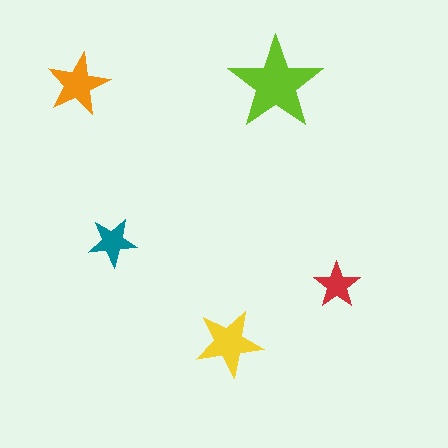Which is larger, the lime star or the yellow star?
The lime one.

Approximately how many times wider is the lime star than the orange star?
About 1.5 times wider.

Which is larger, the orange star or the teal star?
The orange one.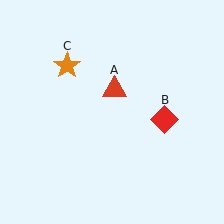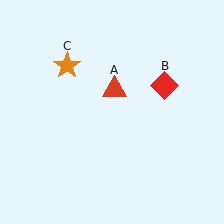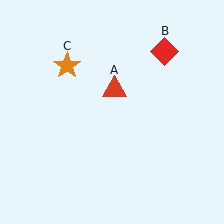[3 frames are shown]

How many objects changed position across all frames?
1 object changed position: red diamond (object B).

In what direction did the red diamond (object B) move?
The red diamond (object B) moved up.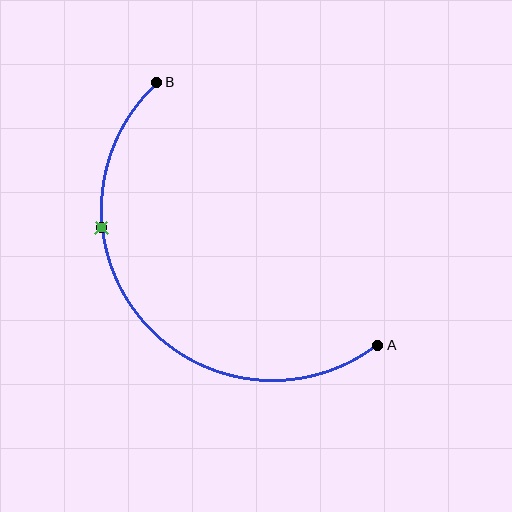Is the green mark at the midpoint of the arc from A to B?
No. The green mark lies on the arc but is closer to endpoint B. The arc midpoint would be at the point on the curve equidistant along the arc from both A and B.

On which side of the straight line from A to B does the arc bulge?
The arc bulges below and to the left of the straight line connecting A and B.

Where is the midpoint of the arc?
The arc midpoint is the point on the curve farthest from the straight line joining A and B. It sits below and to the left of that line.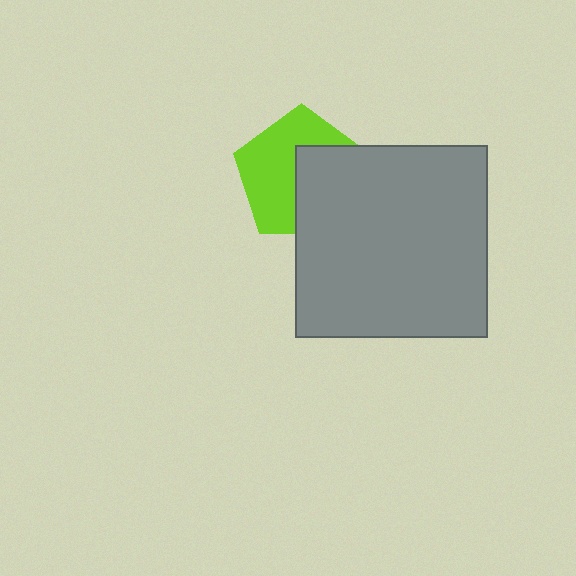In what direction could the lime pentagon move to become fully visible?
The lime pentagon could move toward the upper-left. That would shift it out from behind the gray square entirely.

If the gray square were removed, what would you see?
You would see the complete lime pentagon.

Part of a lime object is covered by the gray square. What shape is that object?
It is a pentagon.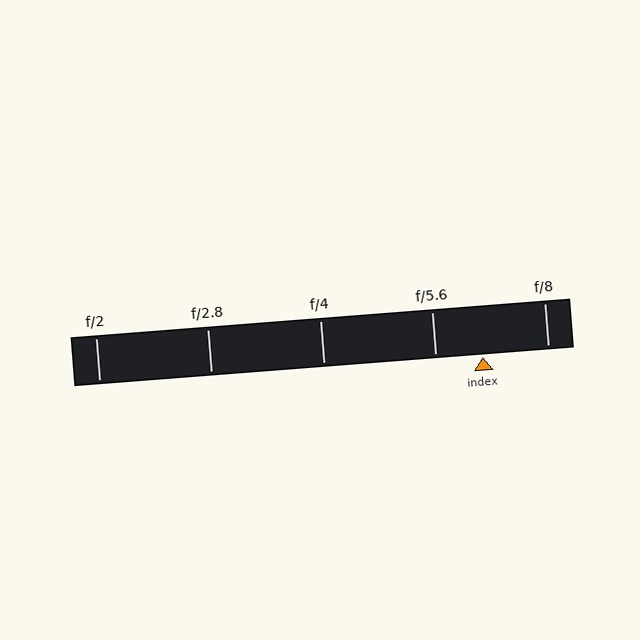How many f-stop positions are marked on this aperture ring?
There are 5 f-stop positions marked.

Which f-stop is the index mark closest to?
The index mark is closest to f/5.6.